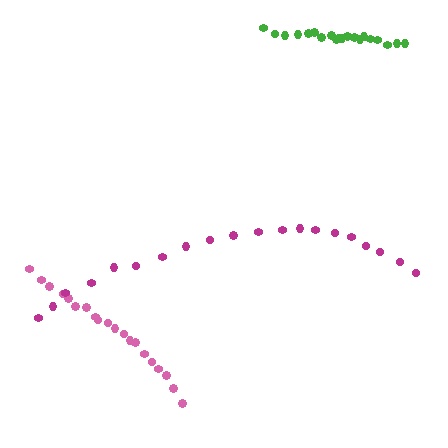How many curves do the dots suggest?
There are 3 distinct paths.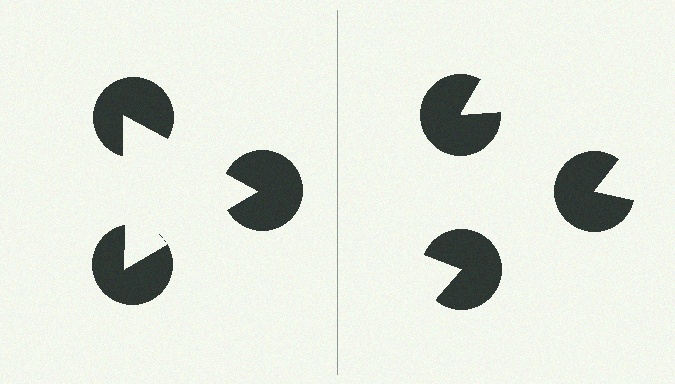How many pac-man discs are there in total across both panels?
6 — 3 on each side.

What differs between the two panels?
The pac-man discs are positioned identically on both sides; only the wedge orientations differ. On the left they align to a triangle; on the right they are misaligned.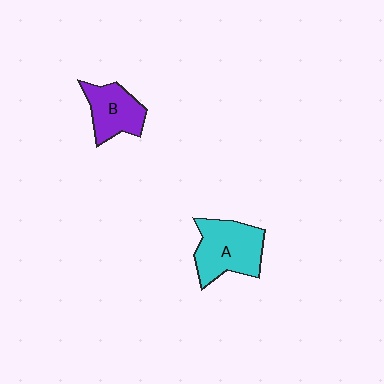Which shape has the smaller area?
Shape B (purple).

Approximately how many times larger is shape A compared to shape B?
Approximately 1.4 times.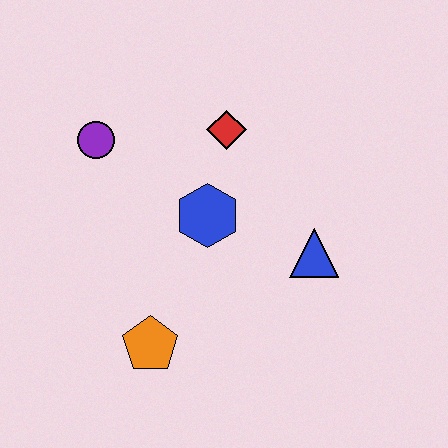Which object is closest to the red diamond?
The blue hexagon is closest to the red diamond.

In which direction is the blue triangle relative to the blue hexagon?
The blue triangle is to the right of the blue hexagon.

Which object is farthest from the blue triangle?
The purple circle is farthest from the blue triangle.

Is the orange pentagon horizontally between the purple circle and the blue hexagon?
Yes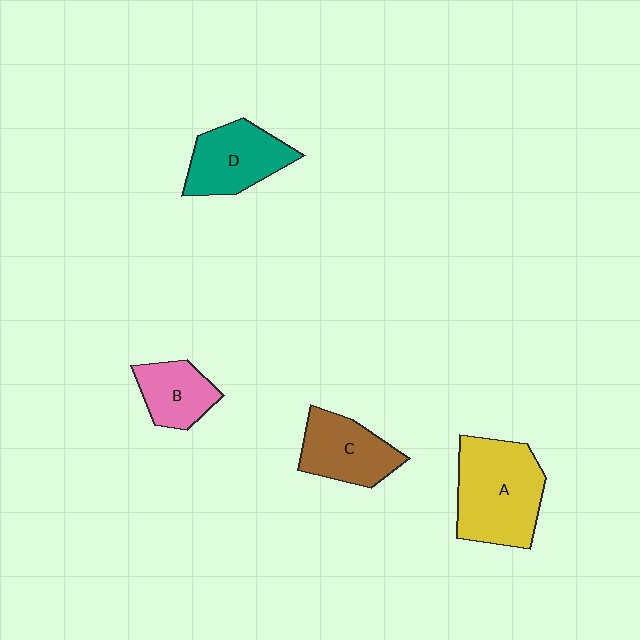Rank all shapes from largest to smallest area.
From largest to smallest: A (yellow), D (teal), C (brown), B (pink).